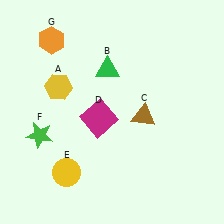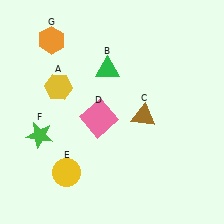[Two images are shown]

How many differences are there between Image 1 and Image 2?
There is 1 difference between the two images.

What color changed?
The square (D) changed from magenta in Image 1 to pink in Image 2.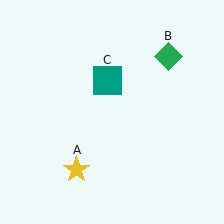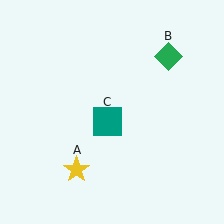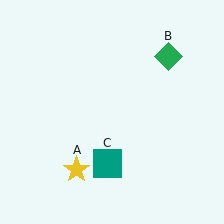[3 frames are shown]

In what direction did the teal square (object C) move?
The teal square (object C) moved down.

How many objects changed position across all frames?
1 object changed position: teal square (object C).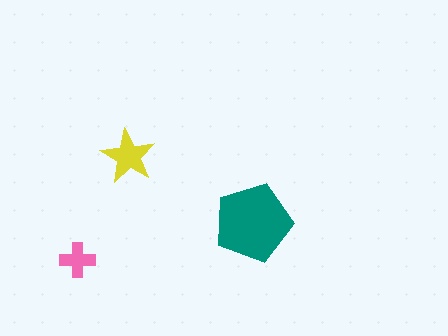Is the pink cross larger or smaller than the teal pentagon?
Smaller.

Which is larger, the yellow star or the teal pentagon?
The teal pentagon.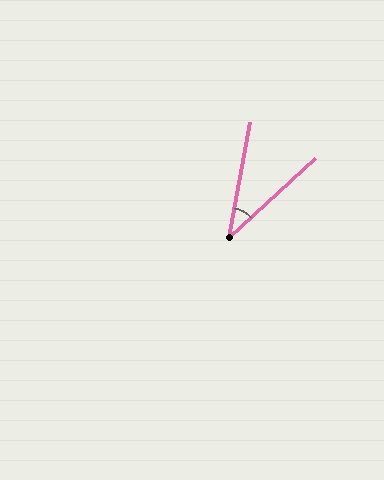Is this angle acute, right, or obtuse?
It is acute.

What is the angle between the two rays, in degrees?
Approximately 37 degrees.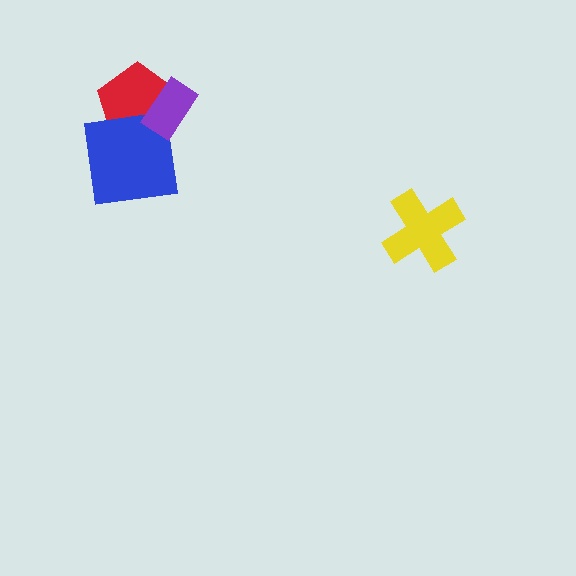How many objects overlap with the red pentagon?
2 objects overlap with the red pentagon.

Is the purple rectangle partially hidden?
No, no other shape covers it.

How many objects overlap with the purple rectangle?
1 object overlaps with the purple rectangle.